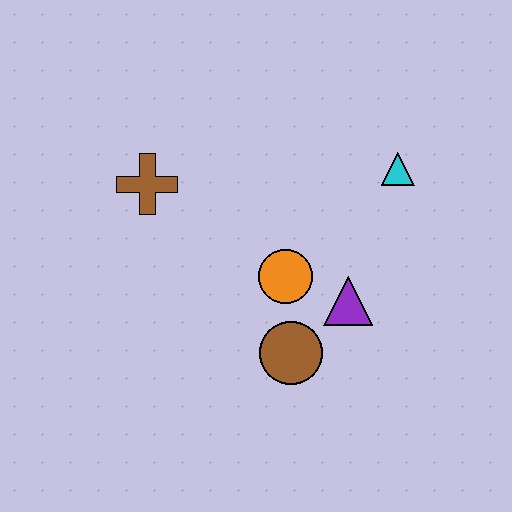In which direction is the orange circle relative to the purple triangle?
The orange circle is to the left of the purple triangle.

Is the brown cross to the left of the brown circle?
Yes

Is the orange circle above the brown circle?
Yes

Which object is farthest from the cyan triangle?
The brown cross is farthest from the cyan triangle.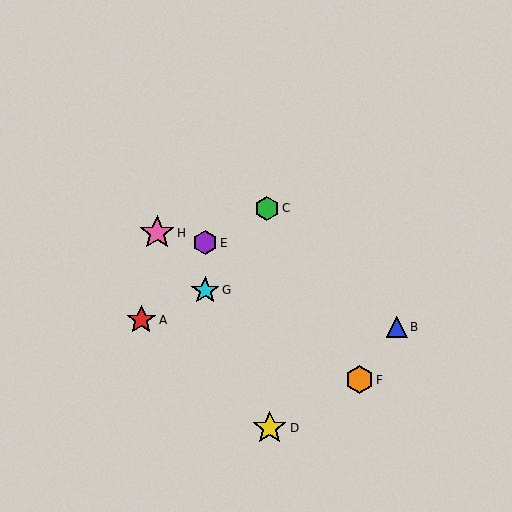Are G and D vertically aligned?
No, G is at x≈205 and D is at x≈270.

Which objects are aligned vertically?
Objects E, G are aligned vertically.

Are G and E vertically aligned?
Yes, both are at x≈205.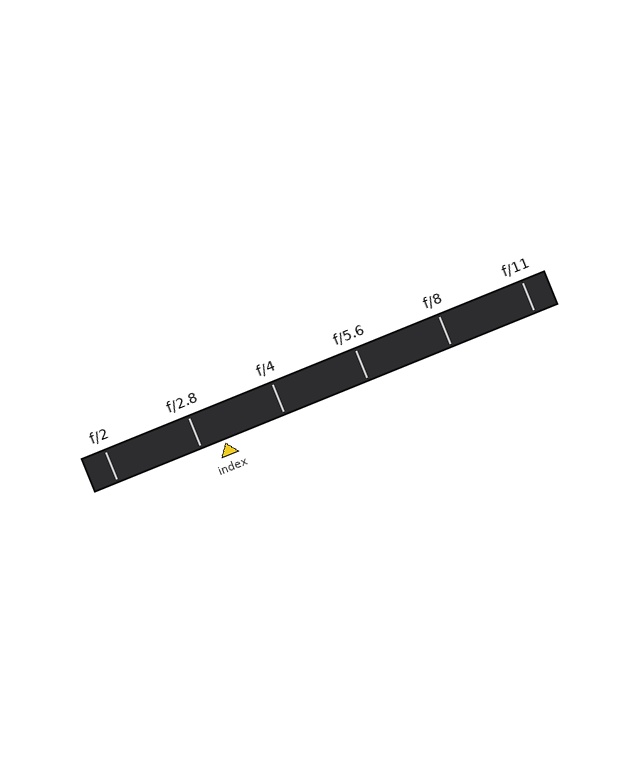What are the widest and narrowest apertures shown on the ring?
The widest aperture shown is f/2 and the narrowest is f/11.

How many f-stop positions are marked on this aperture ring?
There are 6 f-stop positions marked.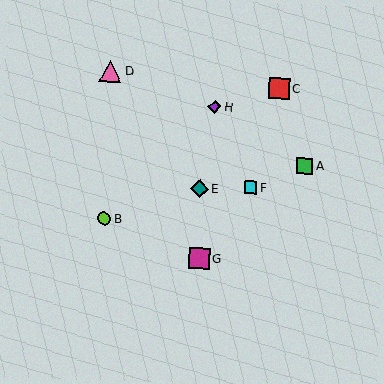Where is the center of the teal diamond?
The center of the teal diamond is at (199, 189).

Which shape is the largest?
The pink triangle (labeled D) is the largest.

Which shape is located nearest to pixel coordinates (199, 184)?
The teal diamond (labeled E) at (199, 189) is nearest to that location.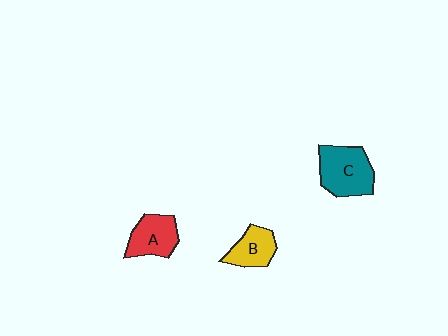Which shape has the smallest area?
Shape B (yellow).